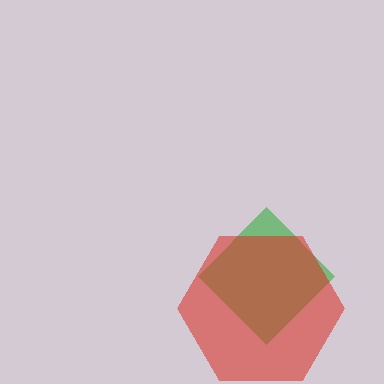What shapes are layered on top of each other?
The layered shapes are: a green diamond, a red hexagon.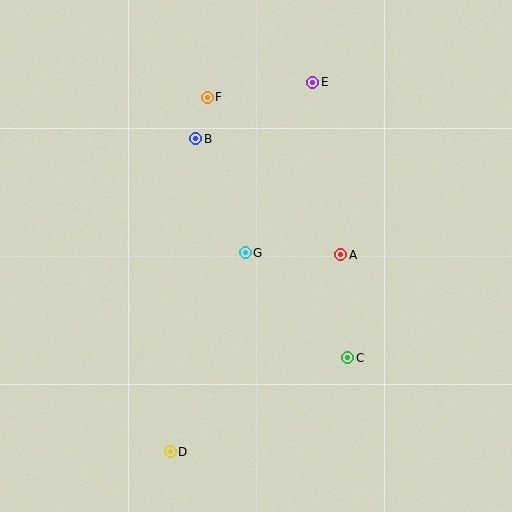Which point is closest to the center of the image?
Point G at (245, 253) is closest to the center.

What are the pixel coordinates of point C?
Point C is at (348, 358).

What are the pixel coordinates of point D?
Point D is at (170, 452).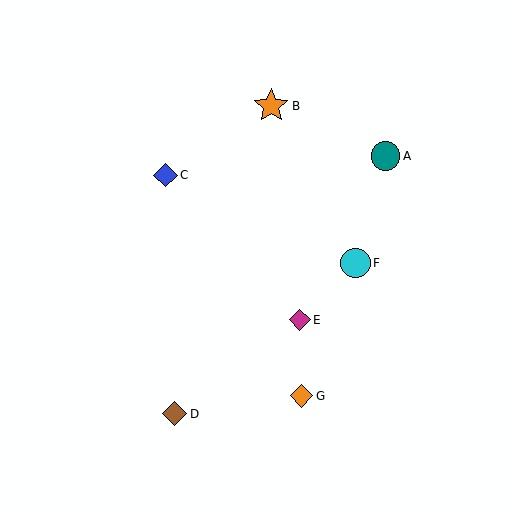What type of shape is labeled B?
Shape B is an orange star.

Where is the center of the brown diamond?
The center of the brown diamond is at (175, 414).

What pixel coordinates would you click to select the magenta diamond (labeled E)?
Click at (300, 320) to select the magenta diamond E.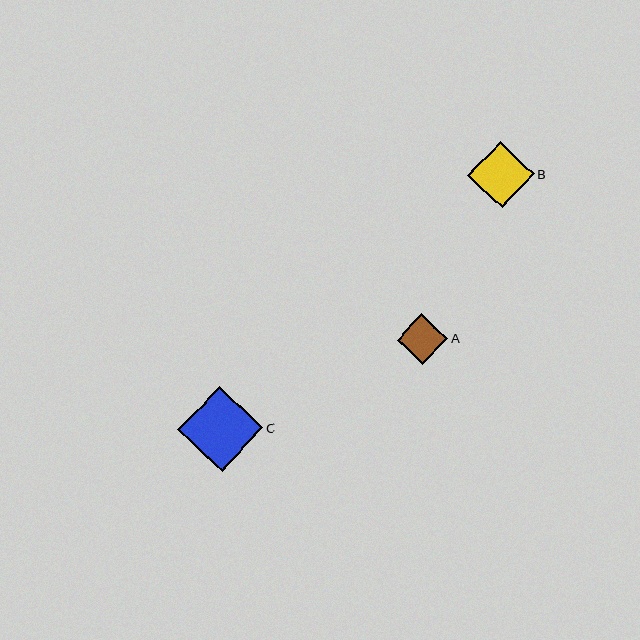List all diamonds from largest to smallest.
From largest to smallest: C, B, A.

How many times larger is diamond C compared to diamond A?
Diamond C is approximately 1.7 times the size of diamond A.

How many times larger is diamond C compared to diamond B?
Diamond C is approximately 1.3 times the size of diamond B.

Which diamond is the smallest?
Diamond A is the smallest with a size of approximately 51 pixels.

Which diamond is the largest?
Diamond C is the largest with a size of approximately 85 pixels.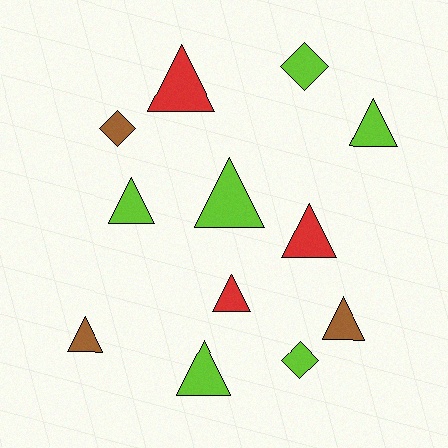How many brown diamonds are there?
There is 1 brown diamond.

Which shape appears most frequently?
Triangle, with 9 objects.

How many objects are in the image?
There are 12 objects.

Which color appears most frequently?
Lime, with 6 objects.